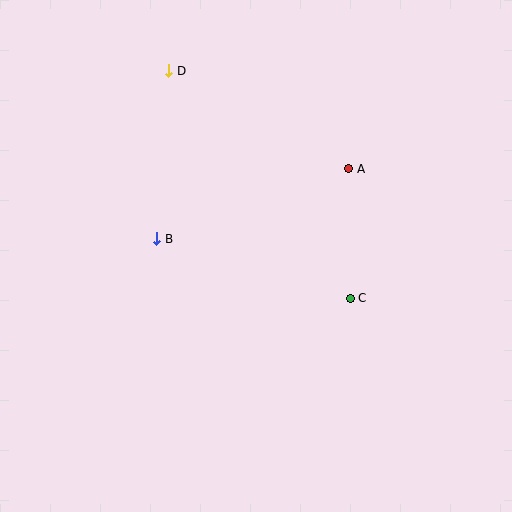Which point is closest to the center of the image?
Point B at (157, 239) is closest to the center.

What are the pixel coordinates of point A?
Point A is at (349, 169).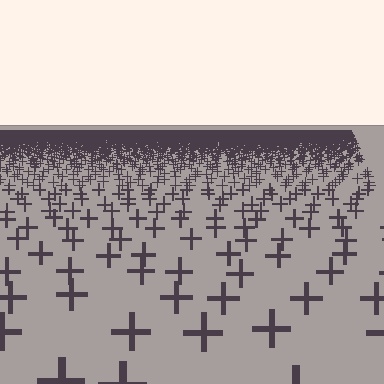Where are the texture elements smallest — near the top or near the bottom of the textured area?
Near the top.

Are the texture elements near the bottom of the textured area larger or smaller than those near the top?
Larger. Near the bottom, elements are closer to the viewer and appear at a bigger on-screen size.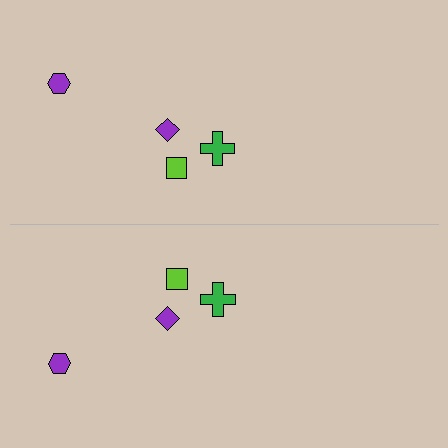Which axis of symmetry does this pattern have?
The pattern has a horizontal axis of symmetry running through the center of the image.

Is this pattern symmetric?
Yes, this pattern has bilateral (reflection) symmetry.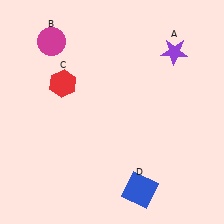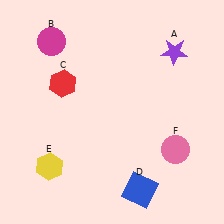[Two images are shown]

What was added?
A yellow hexagon (E), a pink circle (F) were added in Image 2.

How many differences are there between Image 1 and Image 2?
There are 2 differences between the two images.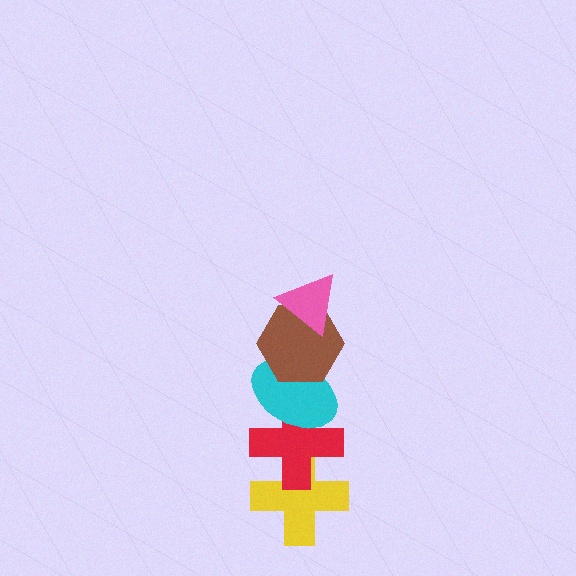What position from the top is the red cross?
The red cross is 4th from the top.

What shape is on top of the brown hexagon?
The pink triangle is on top of the brown hexagon.